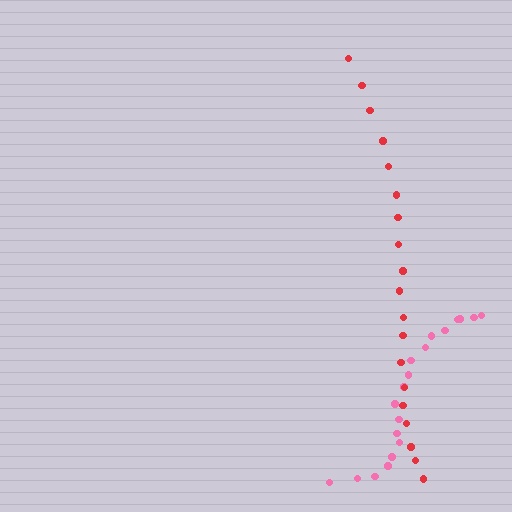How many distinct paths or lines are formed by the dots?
There are 2 distinct paths.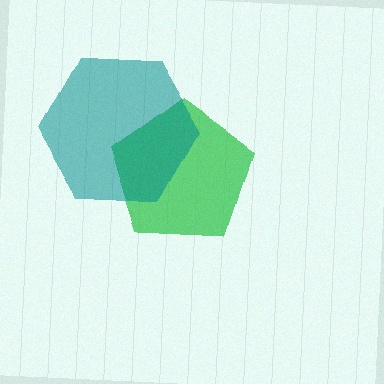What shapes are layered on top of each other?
The layered shapes are: a green pentagon, a teal hexagon.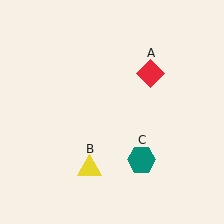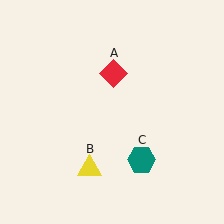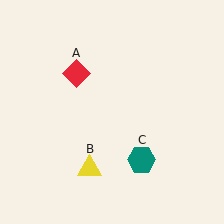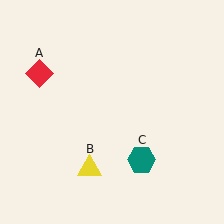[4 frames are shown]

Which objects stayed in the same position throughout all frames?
Yellow triangle (object B) and teal hexagon (object C) remained stationary.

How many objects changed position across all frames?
1 object changed position: red diamond (object A).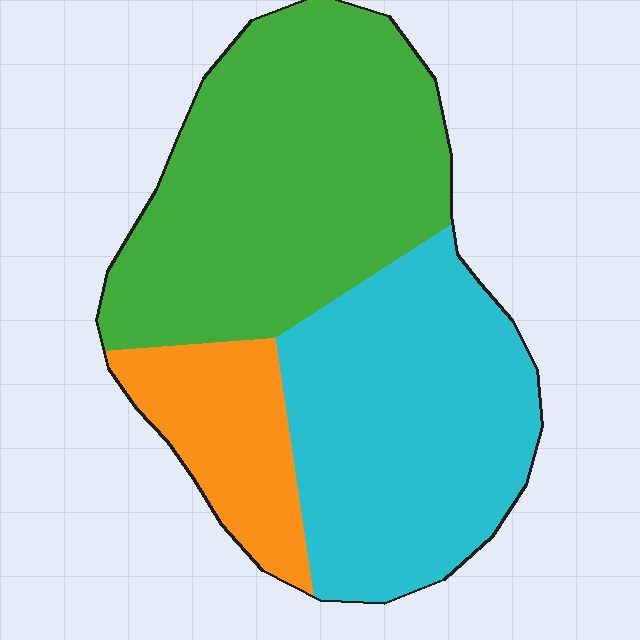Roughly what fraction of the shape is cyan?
Cyan covers roughly 40% of the shape.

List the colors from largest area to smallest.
From largest to smallest: green, cyan, orange.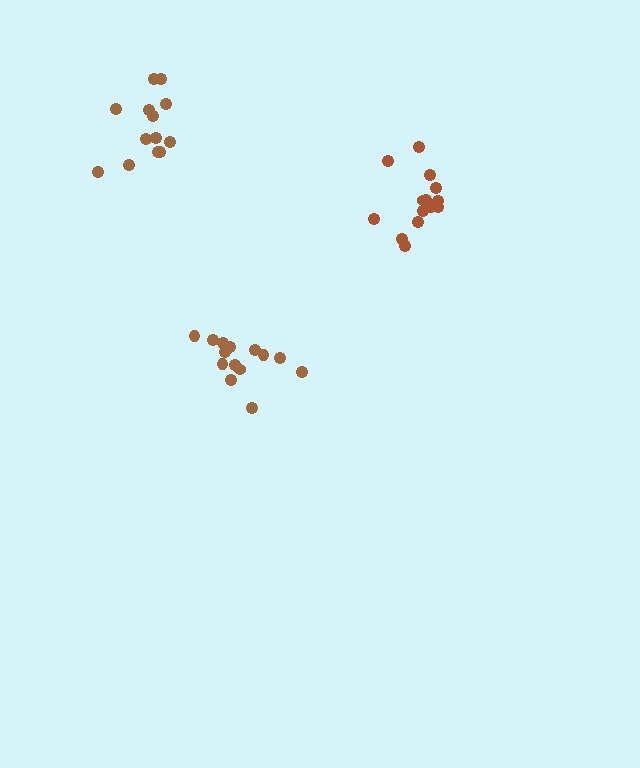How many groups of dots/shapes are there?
There are 3 groups.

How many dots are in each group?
Group 1: 14 dots, Group 2: 13 dots, Group 3: 14 dots (41 total).